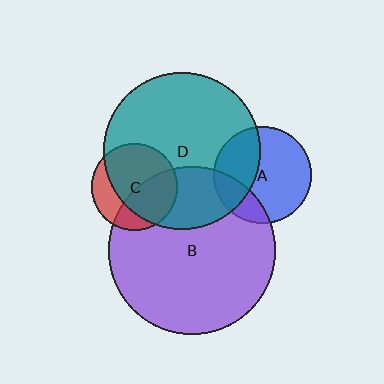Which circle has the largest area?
Circle B (purple).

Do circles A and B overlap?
Yes.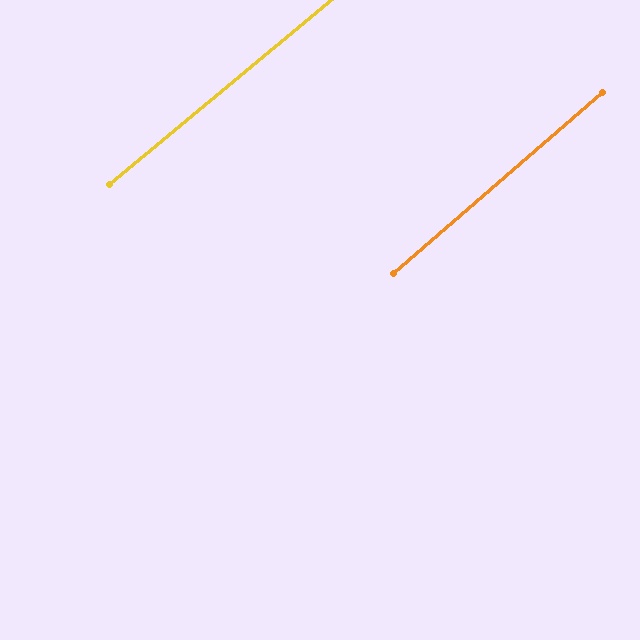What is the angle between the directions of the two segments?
Approximately 1 degree.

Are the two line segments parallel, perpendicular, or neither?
Parallel — their directions differ by only 1.1°.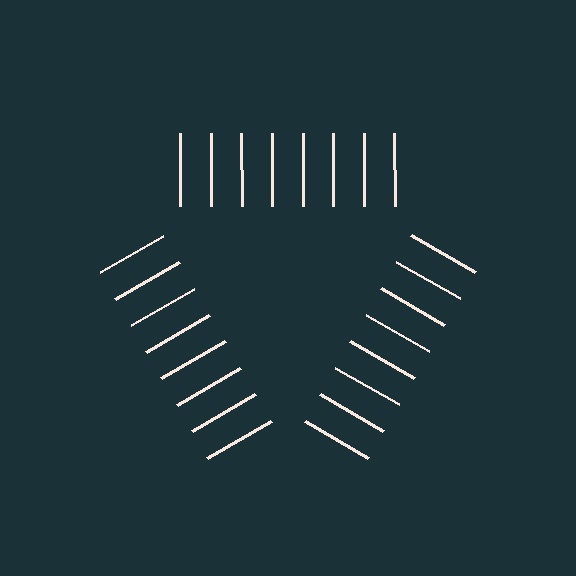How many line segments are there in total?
24 — 8 along each of the 3 edges.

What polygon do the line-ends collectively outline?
An illusory triangle — the line segments terminate on its edges but no continuous stroke is drawn.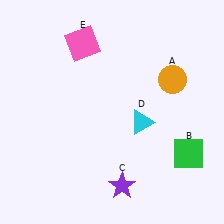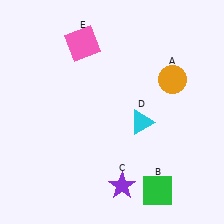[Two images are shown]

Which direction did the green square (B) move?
The green square (B) moved down.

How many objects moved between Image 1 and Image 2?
1 object moved between the two images.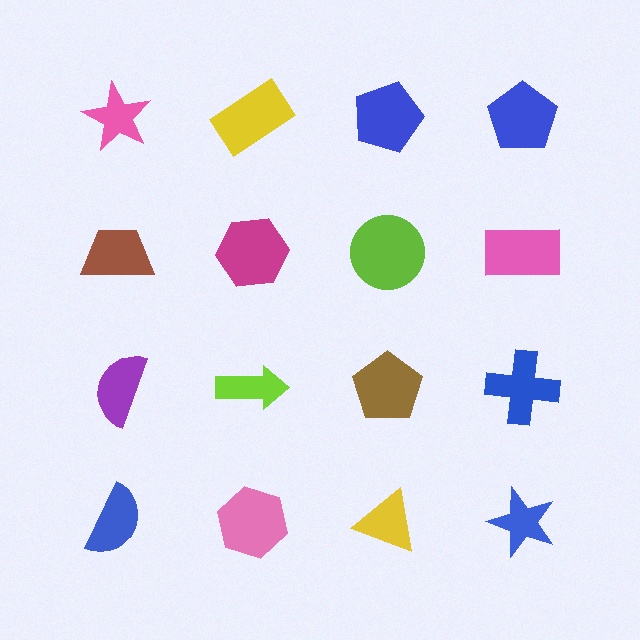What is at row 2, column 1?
A brown trapezoid.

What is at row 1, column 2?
A yellow rectangle.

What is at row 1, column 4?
A blue pentagon.